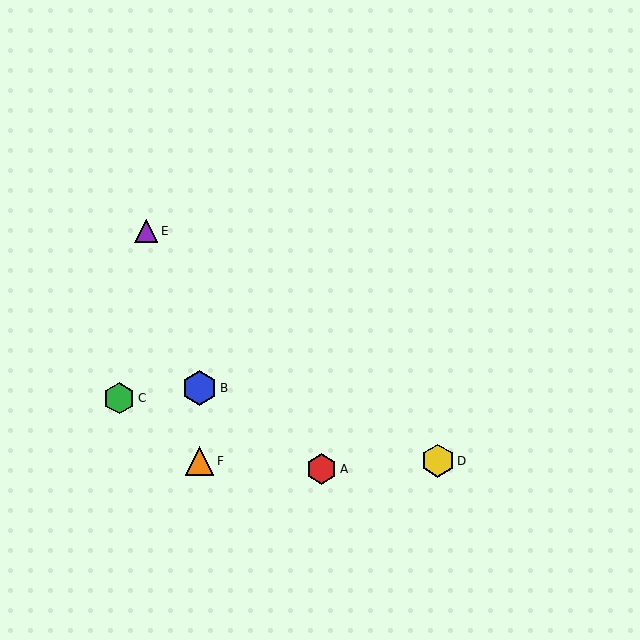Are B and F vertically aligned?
Yes, both are at x≈199.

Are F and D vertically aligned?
No, F is at x≈199 and D is at x≈438.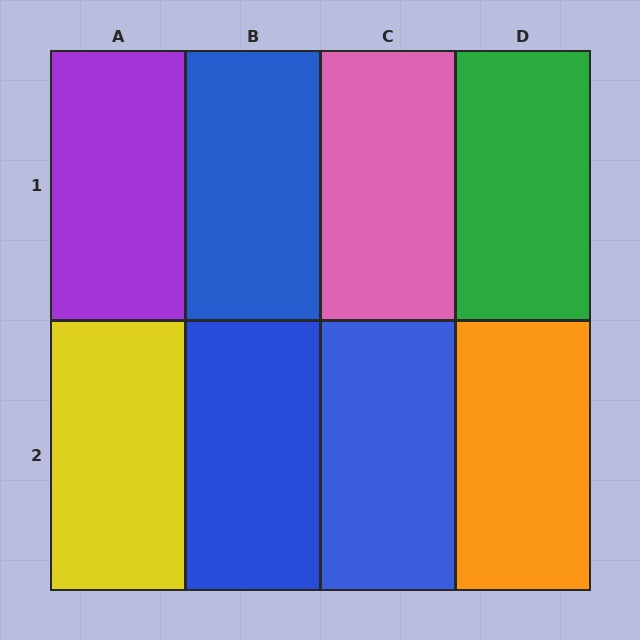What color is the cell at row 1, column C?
Pink.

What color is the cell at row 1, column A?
Purple.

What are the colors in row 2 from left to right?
Yellow, blue, blue, orange.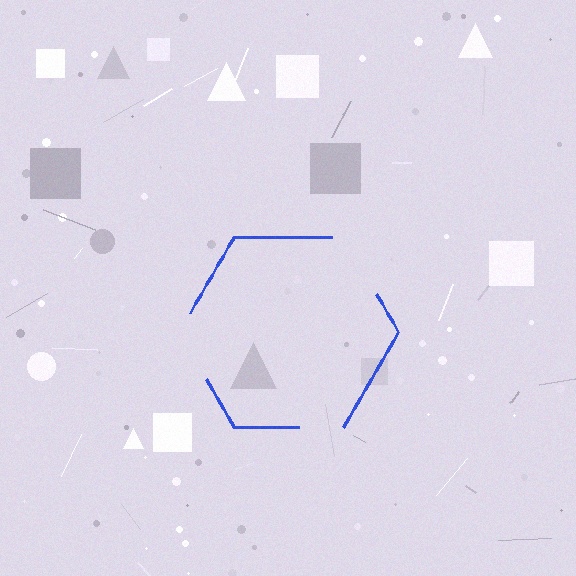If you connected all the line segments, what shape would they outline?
They would outline a hexagon.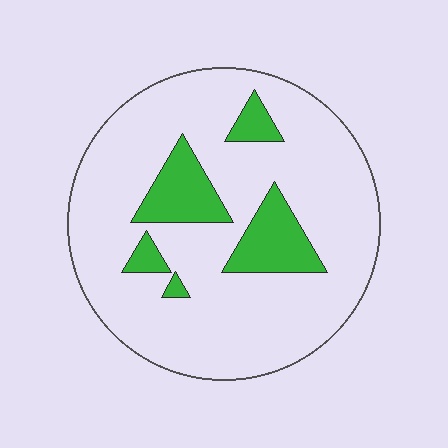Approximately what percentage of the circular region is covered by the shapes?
Approximately 15%.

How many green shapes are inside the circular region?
5.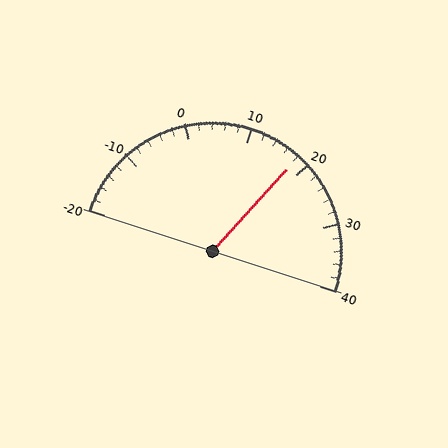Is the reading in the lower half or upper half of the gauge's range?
The reading is in the upper half of the range (-20 to 40).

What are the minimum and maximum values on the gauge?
The gauge ranges from -20 to 40.